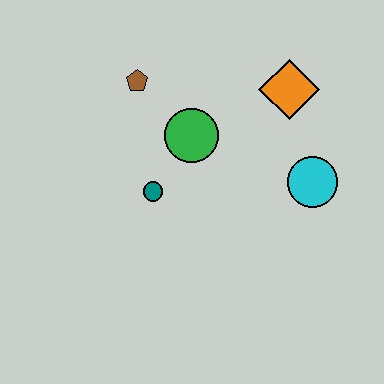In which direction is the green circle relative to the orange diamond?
The green circle is to the left of the orange diamond.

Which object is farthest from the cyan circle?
The brown pentagon is farthest from the cyan circle.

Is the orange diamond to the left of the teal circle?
No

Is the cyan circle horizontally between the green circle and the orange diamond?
No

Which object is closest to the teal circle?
The green circle is closest to the teal circle.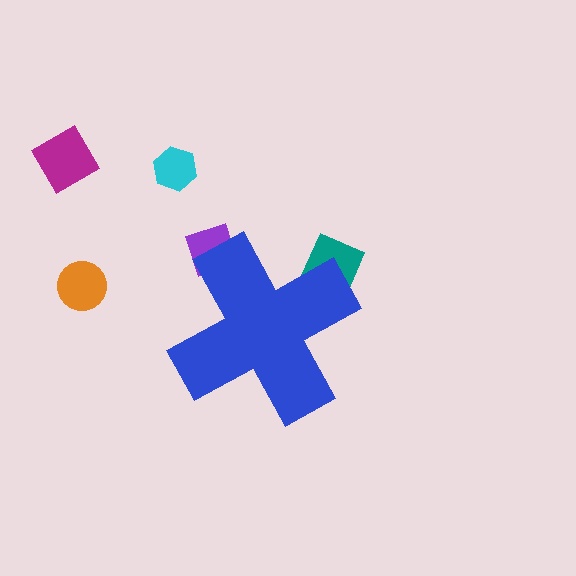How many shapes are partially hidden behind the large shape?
2 shapes are partially hidden.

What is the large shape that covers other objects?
A blue cross.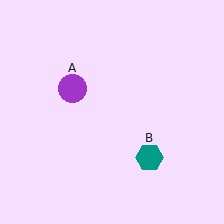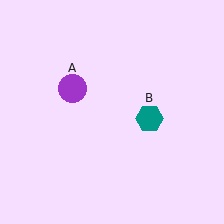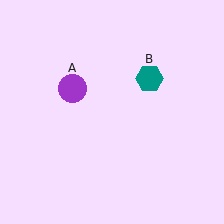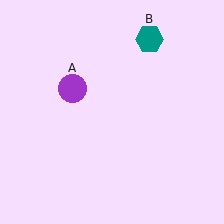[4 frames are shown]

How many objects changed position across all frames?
1 object changed position: teal hexagon (object B).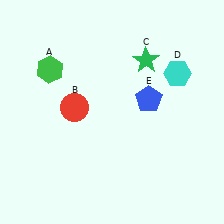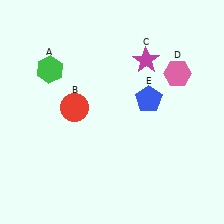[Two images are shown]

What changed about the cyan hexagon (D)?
In Image 1, D is cyan. In Image 2, it changed to pink.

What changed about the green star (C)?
In Image 1, C is green. In Image 2, it changed to magenta.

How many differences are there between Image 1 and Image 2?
There are 2 differences between the two images.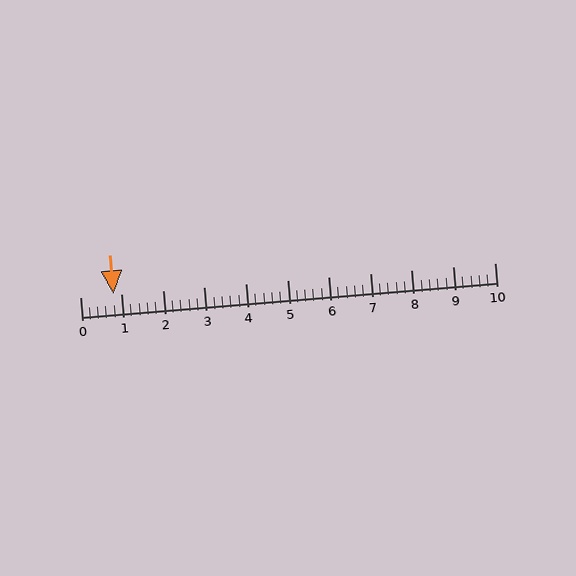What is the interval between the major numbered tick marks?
The major tick marks are spaced 1 units apart.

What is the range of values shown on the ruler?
The ruler shows values from 0 to 10.